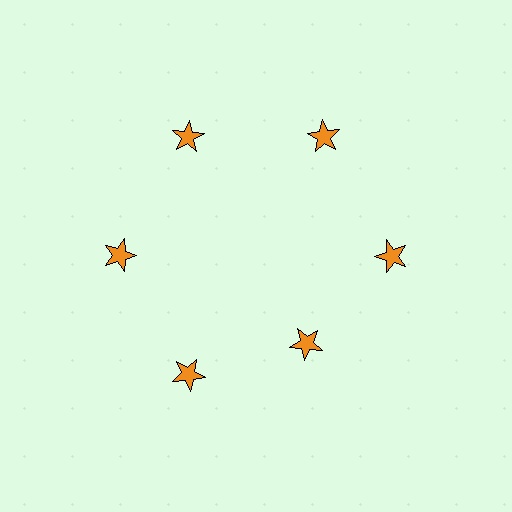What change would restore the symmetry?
The symmetry would be restored by moving it outward, back onto the ring so that all 6 stars sit at equal angles and equal distance from the center.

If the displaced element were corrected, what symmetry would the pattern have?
It would have 6-fold rotational symmetry — the pattern would map onto itself every 60 degrees.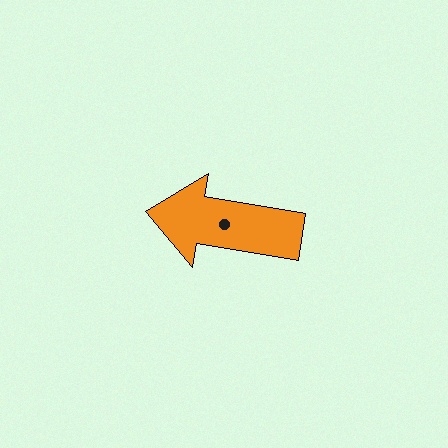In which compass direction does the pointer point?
West.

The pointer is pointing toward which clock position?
Roughly 9 o'clock.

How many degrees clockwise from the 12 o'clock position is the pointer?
Approximately 279 degrees.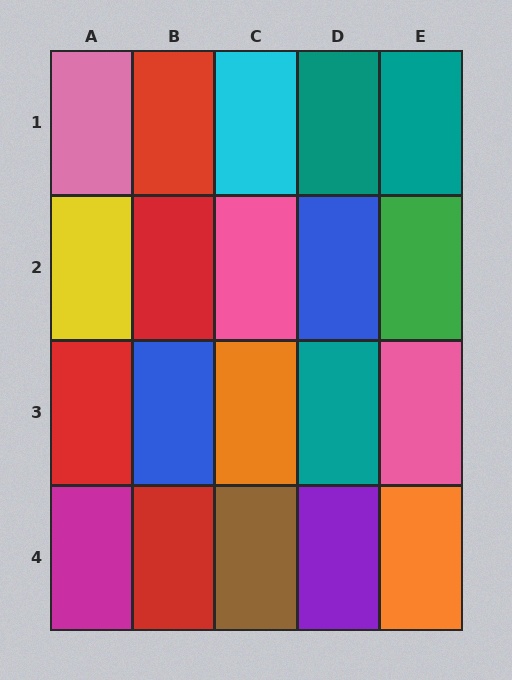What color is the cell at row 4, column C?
Brown.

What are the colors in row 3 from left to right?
Red, blue, orange, teal, pink.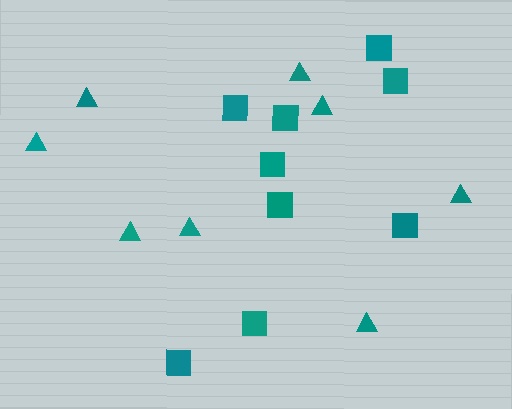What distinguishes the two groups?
There are 2 groups: one group of squares (9) and one group of triangles (8).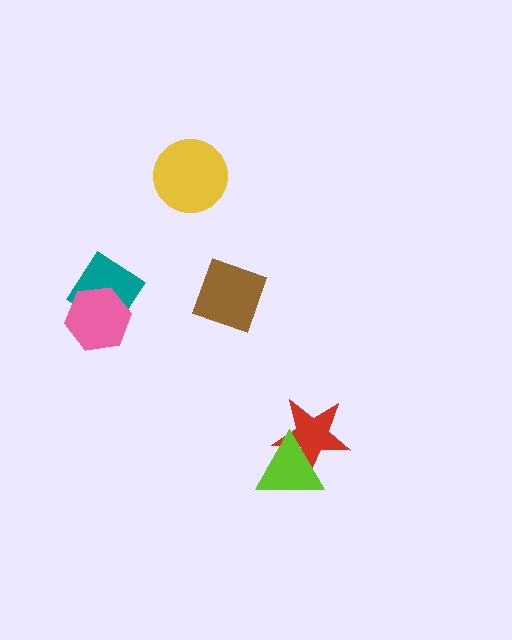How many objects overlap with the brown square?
0 objects overlap with the brown square.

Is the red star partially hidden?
Yes, it is partially covered by another shape.